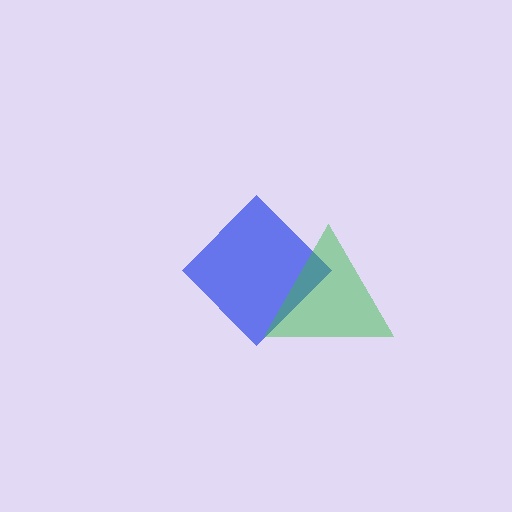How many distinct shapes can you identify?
There are 2 distinct shapes: a blue diamond, a green triangle.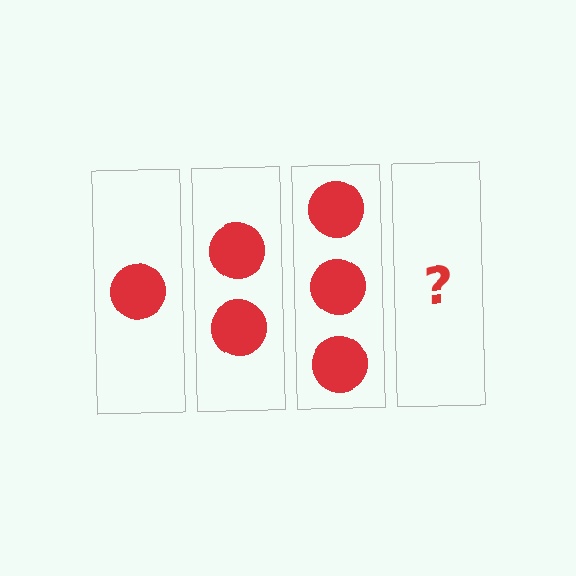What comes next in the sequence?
The next element should be 4 circles.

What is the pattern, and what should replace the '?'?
The pattern is that each step adds one more circle. The '?' should be 4 circles.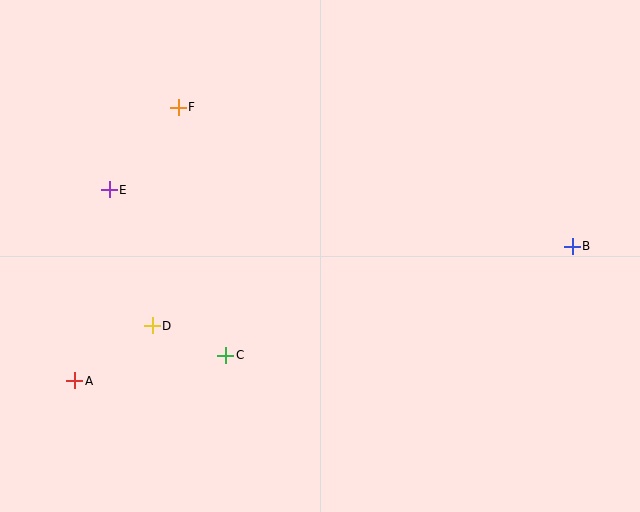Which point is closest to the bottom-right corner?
Point B is closest to the bottom-right corner.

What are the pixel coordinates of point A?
Point A is at (75, 381).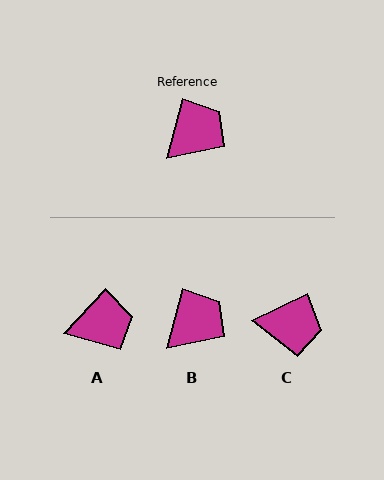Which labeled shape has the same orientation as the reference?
B.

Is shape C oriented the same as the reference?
No, it is off by about 49 degrees.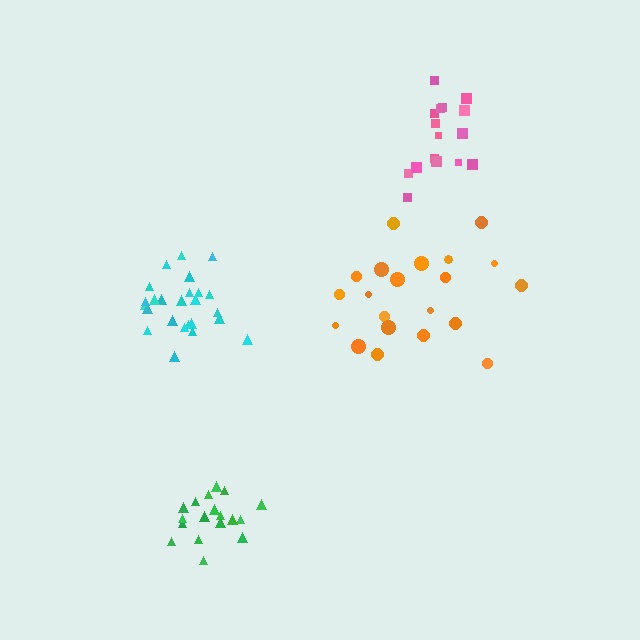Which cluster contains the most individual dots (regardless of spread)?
Cyan (25).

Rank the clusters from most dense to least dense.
cyan, green, pink, orange.